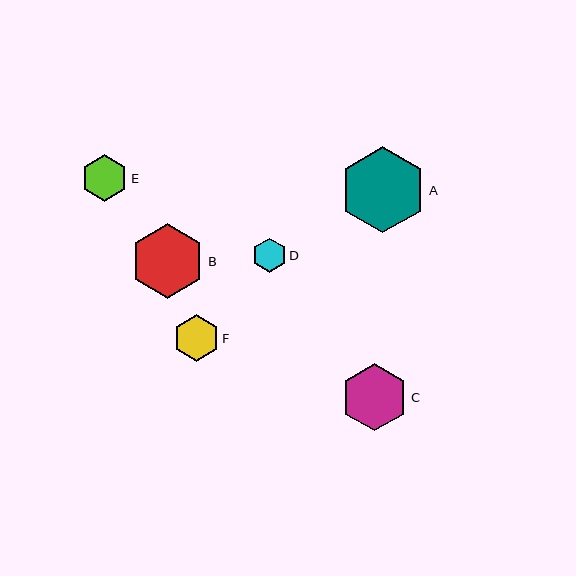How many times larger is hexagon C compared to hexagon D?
Hexagon C is approximately 2.0 times the size of hexagon D.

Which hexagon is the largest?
Hexagon A is the largest with a size of approximately 86 pixels.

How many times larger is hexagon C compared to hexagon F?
Hexagon C is approximately 1.5 times the size of hexagon F.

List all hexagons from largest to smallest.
From largest to smallest: A, B, C, E, F, D.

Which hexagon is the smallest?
Hexagon D is the smallest with a size of approximately 34 pixels.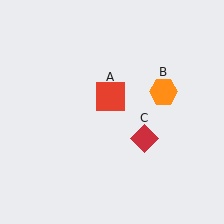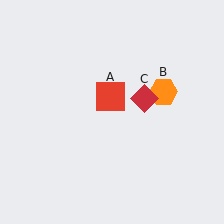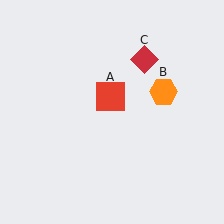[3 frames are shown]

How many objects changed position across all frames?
1 object changed position: red diamond (object C).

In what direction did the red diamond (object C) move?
The red diamond (object C) moved up.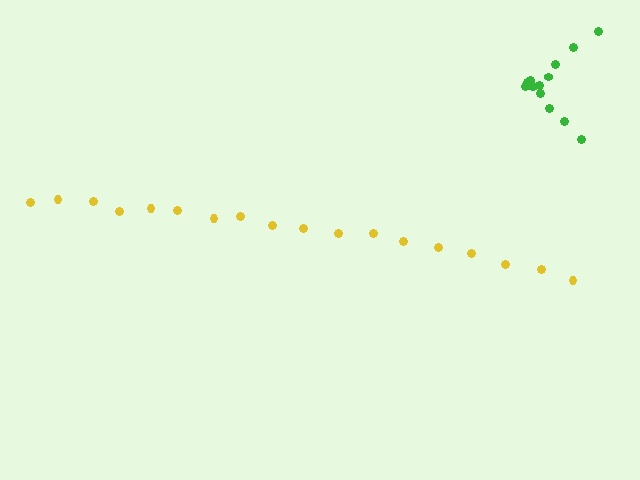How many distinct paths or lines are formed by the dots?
There are 2 distinct paths.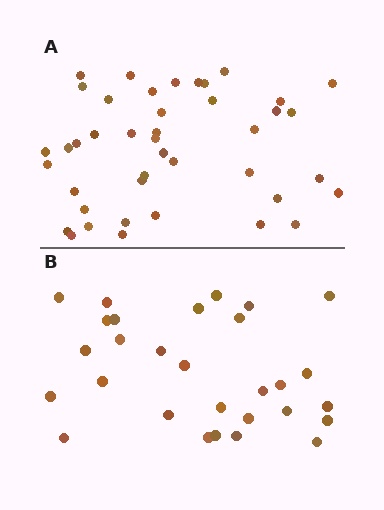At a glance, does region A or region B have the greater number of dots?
Region A (the top region) has more dots.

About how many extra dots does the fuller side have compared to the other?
Region A has approximately 15 more dots than region B.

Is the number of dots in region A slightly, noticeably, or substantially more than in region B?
Region A has noticeably more, but not dramatically so. The ratio is roughly 1.4 to 1.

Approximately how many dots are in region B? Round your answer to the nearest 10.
About 30 dots. (The exact count is 29, which rounds to 30.)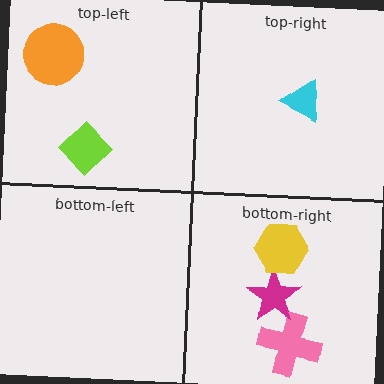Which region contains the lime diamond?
The top-left region.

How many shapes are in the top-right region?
1.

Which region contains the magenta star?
The bottom-right region.